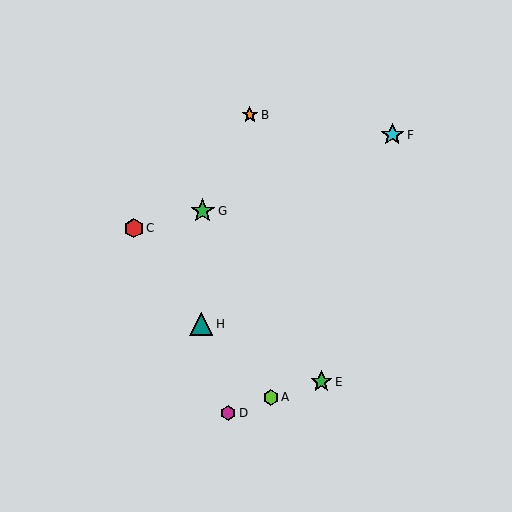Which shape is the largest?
The green star (labeled G) is the largest.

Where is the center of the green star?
The center of the green star is at (321, 382).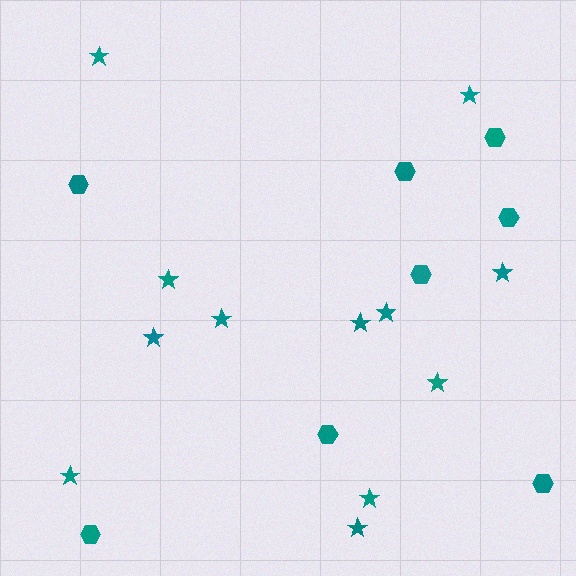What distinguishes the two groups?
There are 2 groups: one group of stars (12) and one group of hexagons (8).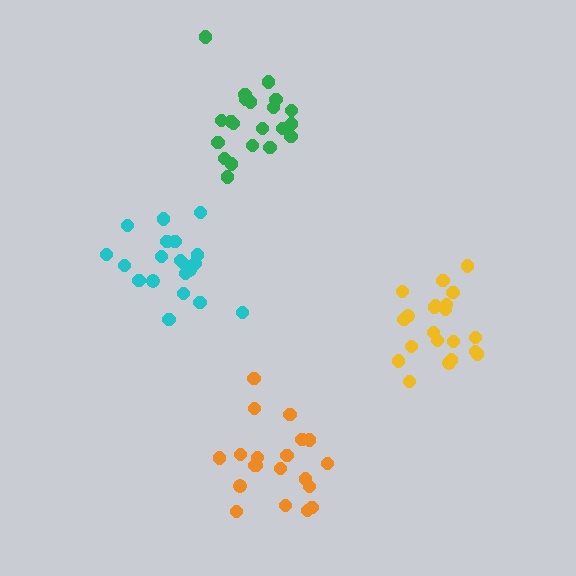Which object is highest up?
The green cluster is topmost.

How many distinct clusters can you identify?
There are 4 distinct clusters.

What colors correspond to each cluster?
The clusters are colored: cyan, green, yellow, orange.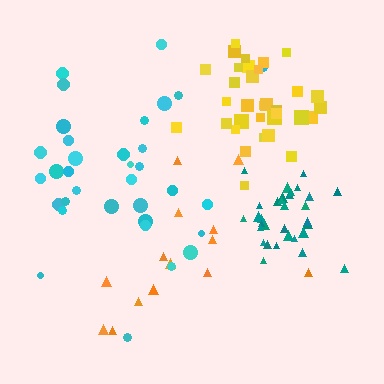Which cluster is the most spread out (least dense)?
Orange.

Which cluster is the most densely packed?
Teal.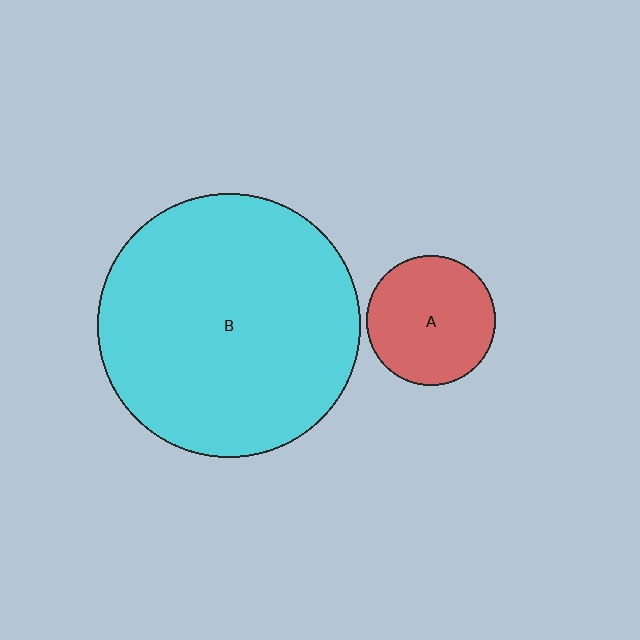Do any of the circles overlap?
No, none of the circles overlap.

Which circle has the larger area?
Circle B (cyan).